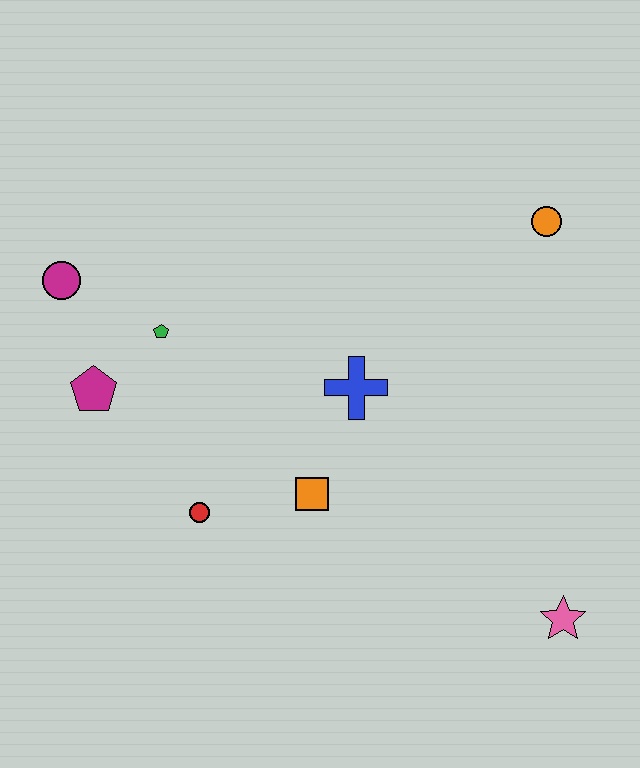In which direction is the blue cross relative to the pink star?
The blue cross is above the pink star.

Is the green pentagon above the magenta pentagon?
Yes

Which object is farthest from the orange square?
The orange circle is farthest from the orange square.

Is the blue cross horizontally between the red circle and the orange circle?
Yes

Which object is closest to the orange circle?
The blue cross is closest to the orange circle.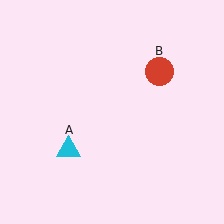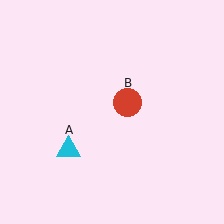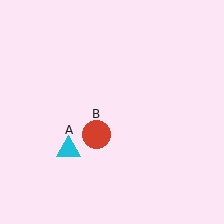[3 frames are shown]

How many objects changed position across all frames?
1 object changed position: red circle (object B).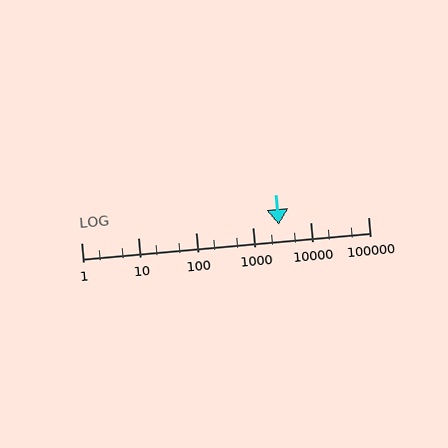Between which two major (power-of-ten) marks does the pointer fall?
The pointer is between 1000 and 10000.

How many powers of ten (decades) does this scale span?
The scale spans 5 decades, from 1 to 100000.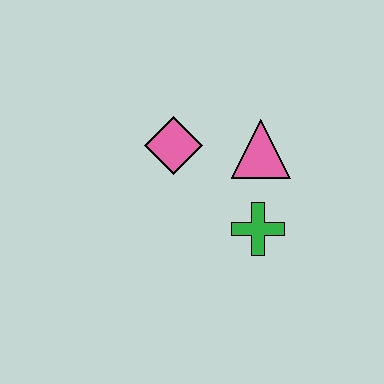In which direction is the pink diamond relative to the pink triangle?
The pink diamond is to the left of the pink triangle.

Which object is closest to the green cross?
The pink triangle is closest to the green cross.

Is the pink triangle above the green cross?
Yes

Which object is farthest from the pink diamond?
The green cross is farthest from the pink diamond.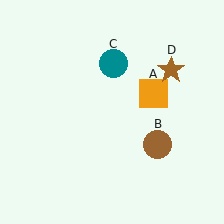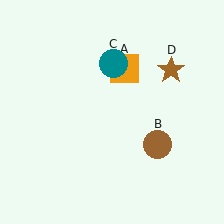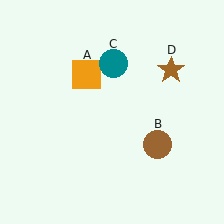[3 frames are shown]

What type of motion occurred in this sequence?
The orange square (object A) rotated counterclockwise around the center of the scene.